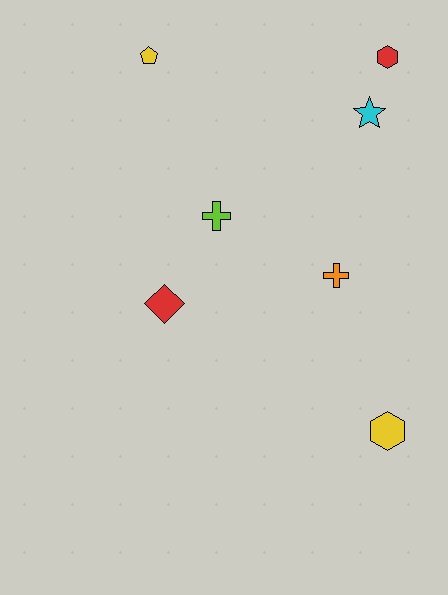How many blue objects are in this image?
There are no blue objects.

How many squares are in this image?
There are no squares.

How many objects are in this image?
There are 7 objects.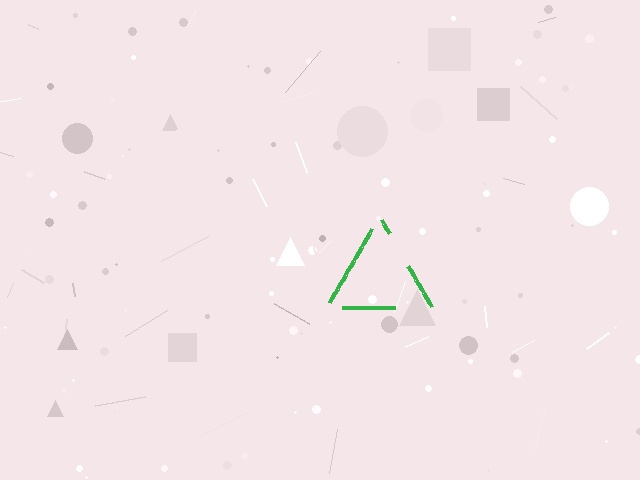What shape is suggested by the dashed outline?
The dashed outline suggests a triangle.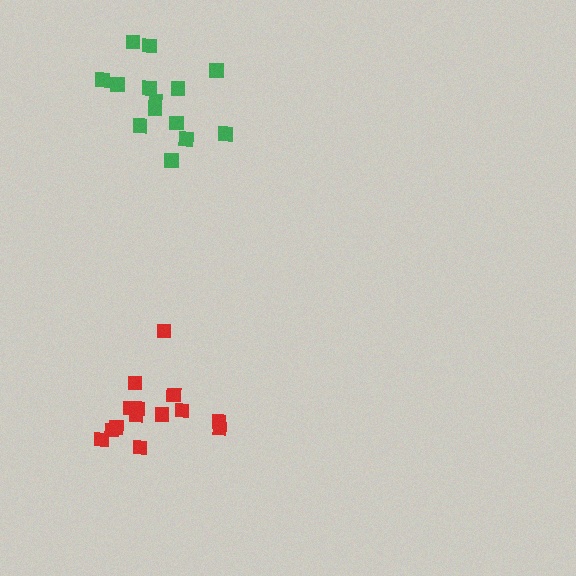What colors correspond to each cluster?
The clusters are colored: green, red.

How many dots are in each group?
Group 1: 14 dots, Group 2: 14 dots (28 total).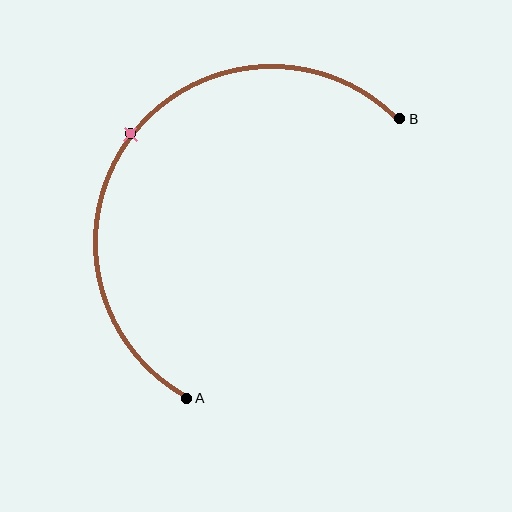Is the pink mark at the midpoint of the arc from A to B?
Yes. The pink mark lies on the arc at equal arc-length from both A and B — it is the arc midpoint.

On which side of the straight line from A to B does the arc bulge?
The arc bulges above and to the left of the straight line connecting A and B.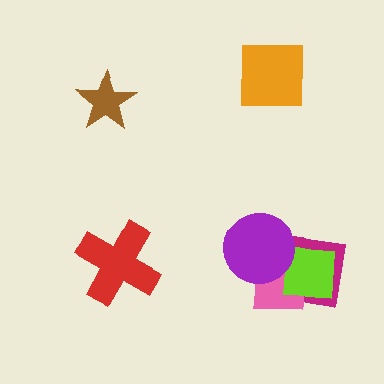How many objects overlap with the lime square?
3 objects overlap with the lime square.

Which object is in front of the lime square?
The purple circle is in front of the lime square.